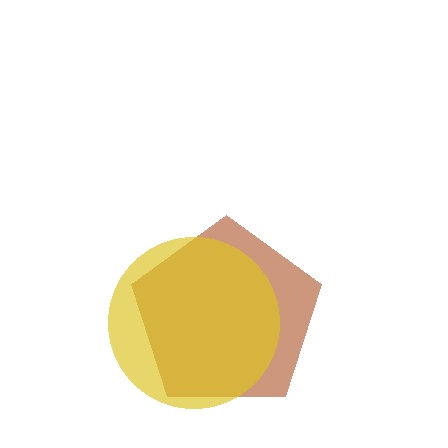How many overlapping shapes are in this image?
There are 2 overlapping shapes in the image.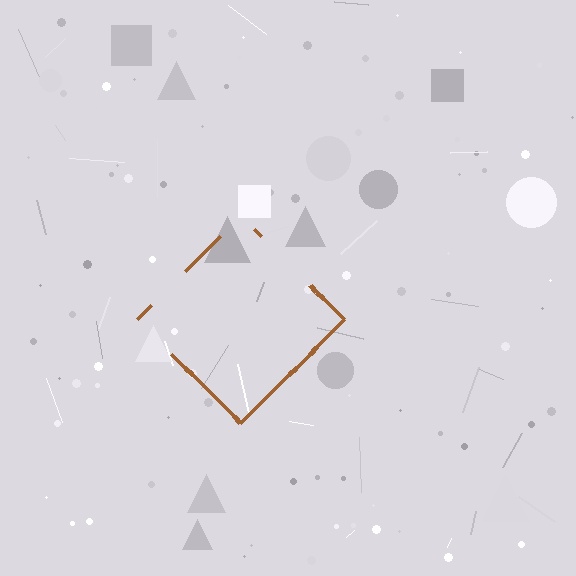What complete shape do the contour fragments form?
The contour fragments form a diamond.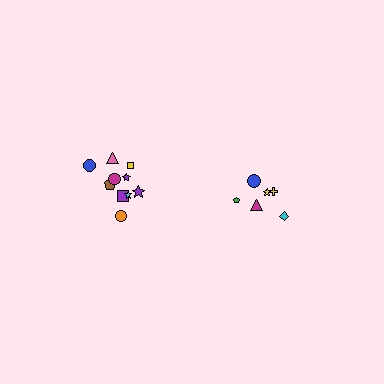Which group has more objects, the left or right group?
The left group.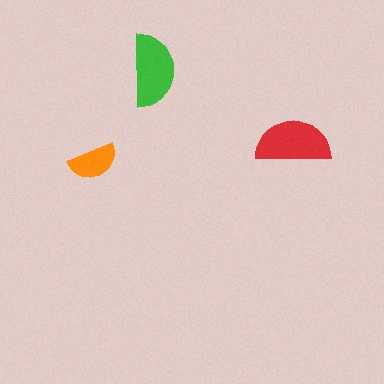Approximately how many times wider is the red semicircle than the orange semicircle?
About 1.5 times wider.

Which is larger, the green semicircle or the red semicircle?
The red one.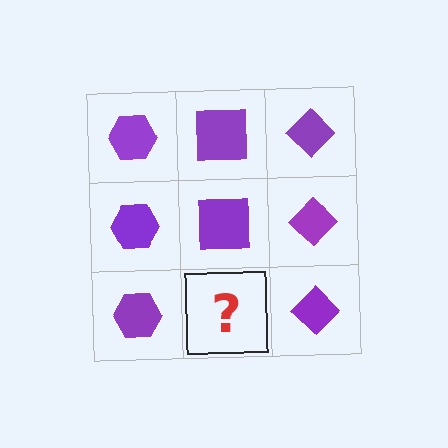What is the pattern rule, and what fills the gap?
The rule is that each column has a consistent shape. The gap should be filled with a purple square.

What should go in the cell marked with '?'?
The missing cell should contain a purple square.